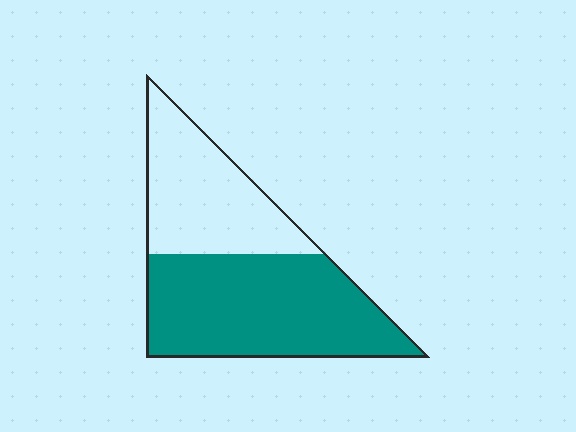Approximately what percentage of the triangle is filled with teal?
Approximately 60%.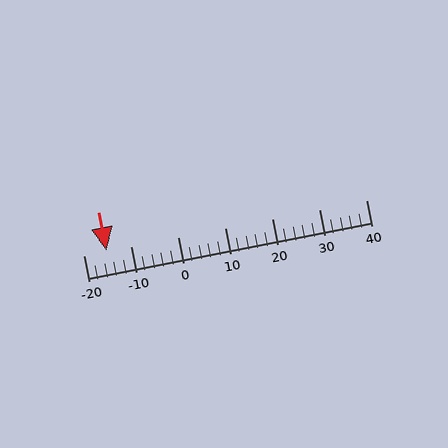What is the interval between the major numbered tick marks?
The major tick marks are spaced 10 units apart.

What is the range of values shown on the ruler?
The ruler shows values from -20 to 40.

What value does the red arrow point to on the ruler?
The red arrow points to approximately -15.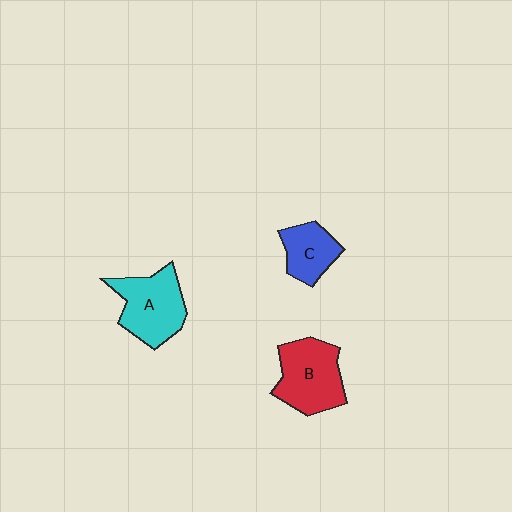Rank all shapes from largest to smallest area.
From largest to smallest: B (red), A (cyan), C (blue).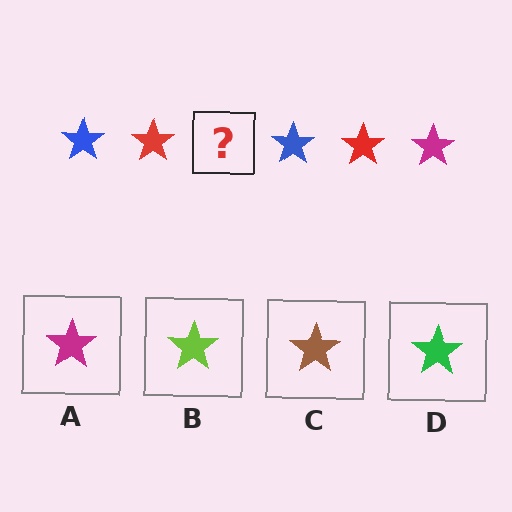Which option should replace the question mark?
Option A.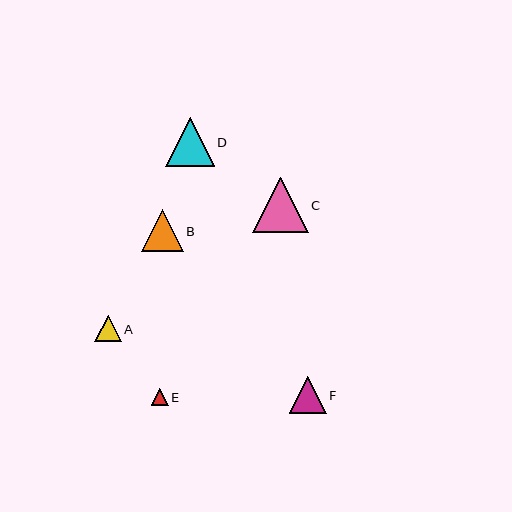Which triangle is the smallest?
Triangle E is the smallest with a size of approximately 16 pixels.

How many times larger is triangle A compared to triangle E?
Triangle A is approximately 1.6 times the size of triangle E.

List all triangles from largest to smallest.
From largest to smallest: C, D, B, F, A, E.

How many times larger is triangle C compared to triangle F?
Triangle C is approximately 1.5 times the size of triangle F.